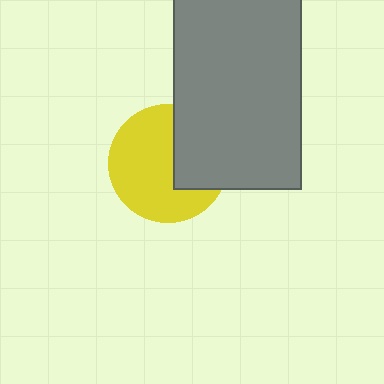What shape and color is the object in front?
The object in front is a gray rectangle.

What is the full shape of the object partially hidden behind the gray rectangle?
The partially hidden object is a yellow circle.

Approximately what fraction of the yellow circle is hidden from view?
Roughly 34% of the yellow circle is hidden behind the gray rectangle.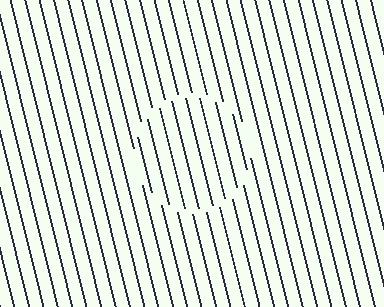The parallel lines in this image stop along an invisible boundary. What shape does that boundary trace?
An illusory circle. The interior of the shape contains the same grating, shifted by half a period — the contour is defined by the phase discontinuity where line-ends from the inner and outer gratings abut.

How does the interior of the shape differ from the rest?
The interior of the shape contains the same grating, shifted by half a period — the contour is defined by the phase discontinuity where line-ends from the inner and outer gratings abut.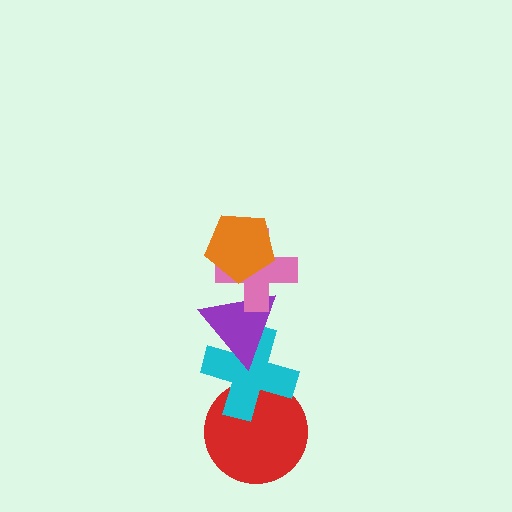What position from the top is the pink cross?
The pink cross is 2nd from the top.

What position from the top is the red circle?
The red circle is 5th from the top.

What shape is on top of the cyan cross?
The purple triangle is on top of the cyan cross.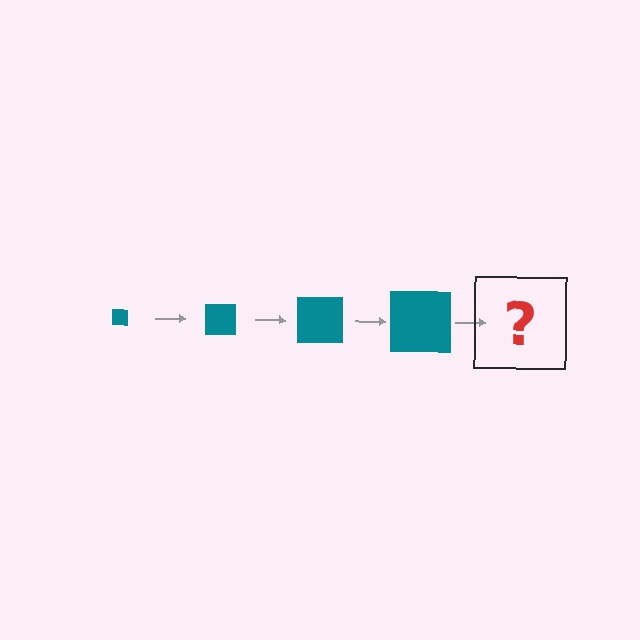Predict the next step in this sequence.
The next step is a teal square, larger than the previous one.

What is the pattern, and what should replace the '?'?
The pattern is that the square gets progressively larger each step. The '?' should be a teal square, larger than the previous one.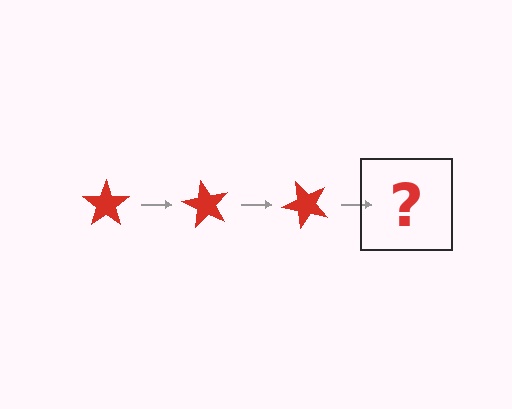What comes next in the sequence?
The next element should be a red star rotated 180 degrees.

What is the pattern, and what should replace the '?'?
The pattern is that the star rotates 60 degrees each step. The '?' should be a red star rotated 180 degrees.